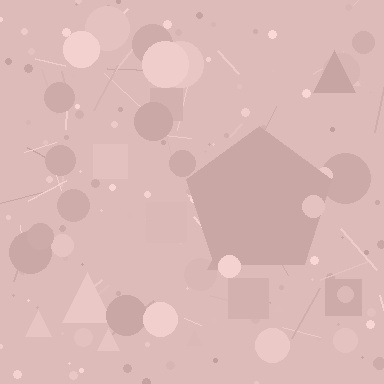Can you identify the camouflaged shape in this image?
The camouflaged shape is a pentagon.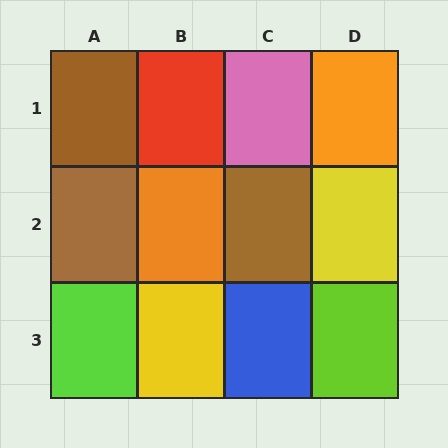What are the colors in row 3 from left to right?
Lime, yellow, blue, lime.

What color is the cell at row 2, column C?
Brown.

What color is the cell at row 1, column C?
Pink.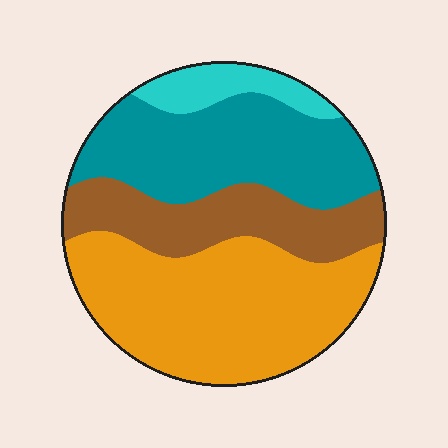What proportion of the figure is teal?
Teal takes up between a quarter and a half of the figure.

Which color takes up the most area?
Orange, at roughly 40%.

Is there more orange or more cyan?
Orange.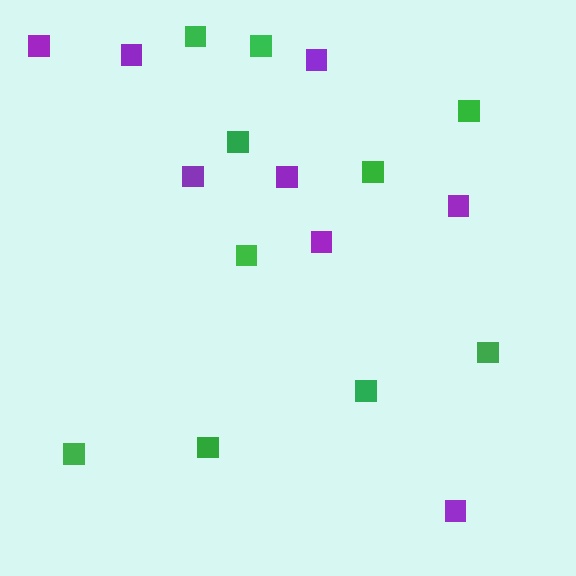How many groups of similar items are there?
There are 2 groups: one group of green squares (10) and one group of purple squares (8).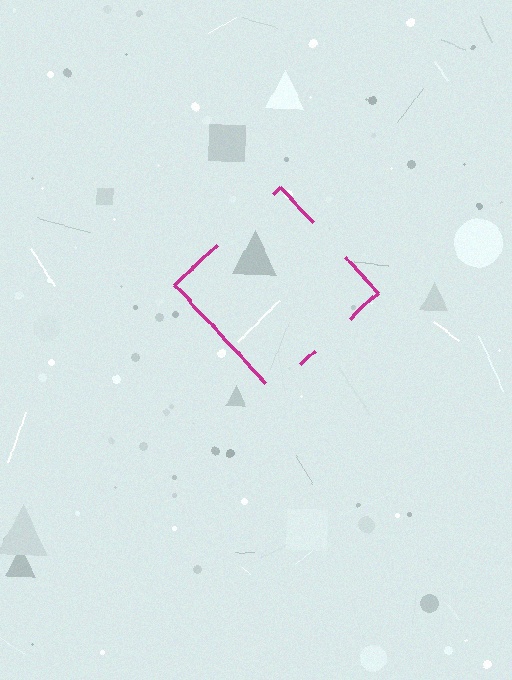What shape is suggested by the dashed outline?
The dashed outline suggests a diamond.